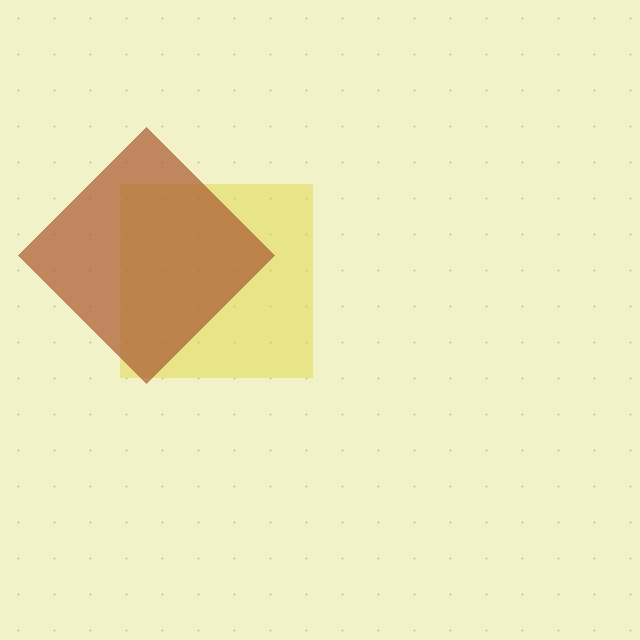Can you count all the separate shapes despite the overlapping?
Yes, there are 2 separate shapes.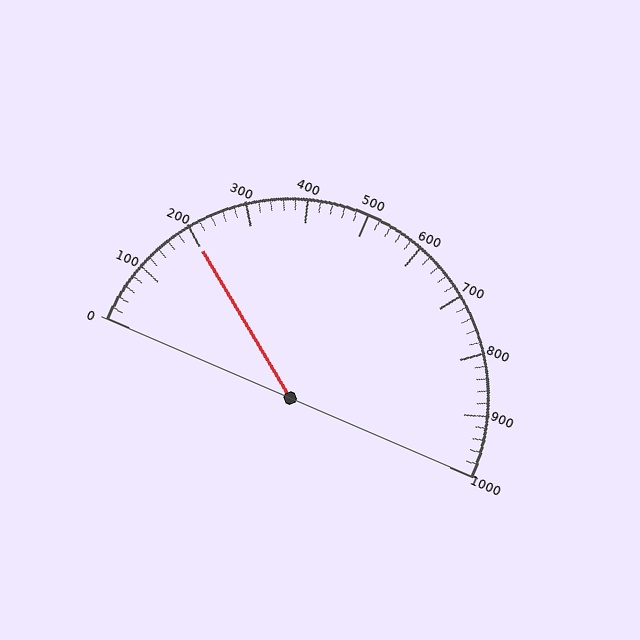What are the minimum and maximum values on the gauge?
The gauge ranges from 0 to 1000.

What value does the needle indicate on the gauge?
The needle indicates approximately 200.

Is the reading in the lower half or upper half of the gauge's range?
The reading is in the lower half of the range (0 to 1000).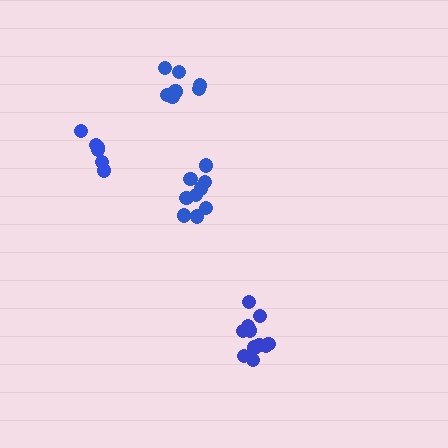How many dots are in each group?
Group 1: 11 dots, Group 2: 7 dots, Group 3: 11 dots, Group 4: 6 dots (35 total).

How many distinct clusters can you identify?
There are 4 distinct clusters.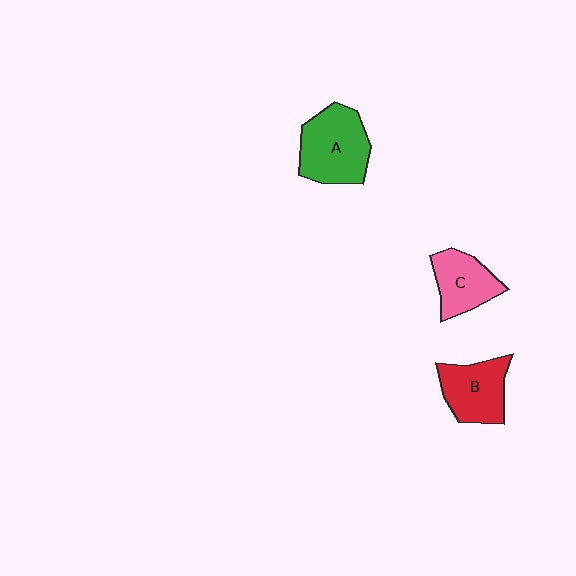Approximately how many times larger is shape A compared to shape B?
Approximately 1.3 times.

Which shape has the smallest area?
Shape C (pink).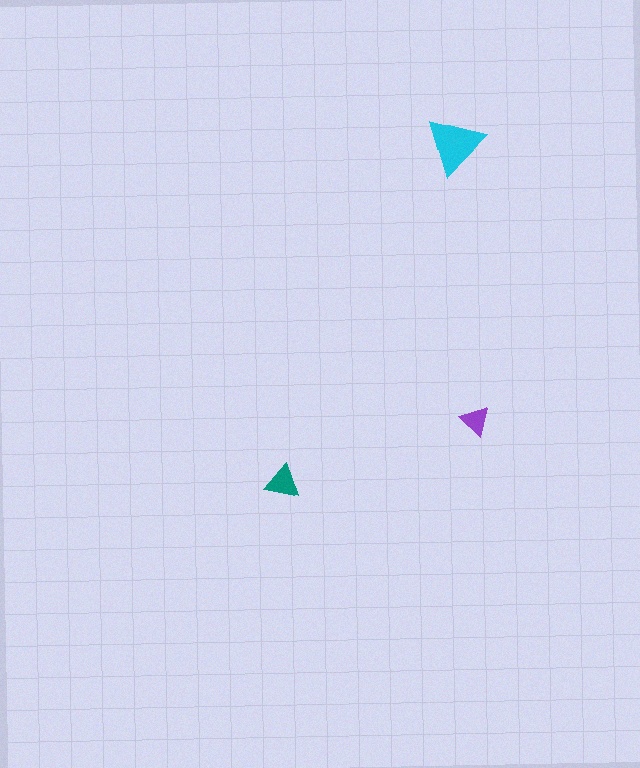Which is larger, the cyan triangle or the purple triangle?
The cyan one.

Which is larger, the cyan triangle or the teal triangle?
The cyan one.